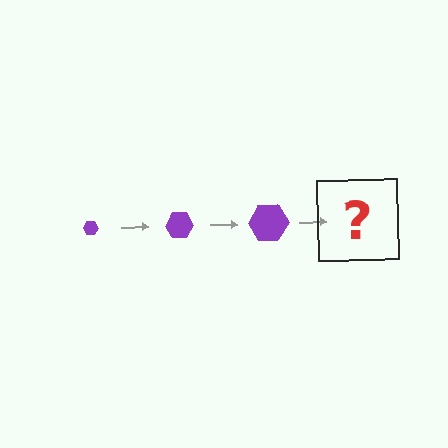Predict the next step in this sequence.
The next step is a purple hexagon, larger than the previous one.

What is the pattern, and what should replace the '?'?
The pattern is that the hexagon gets progressively larger each step. The '?' should be a purple hexagon, larger than the previous one.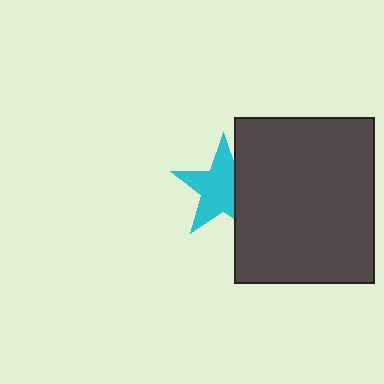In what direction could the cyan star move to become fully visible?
The cyan star could move left. That would shift it out from behind the dark gray rectangle entirely.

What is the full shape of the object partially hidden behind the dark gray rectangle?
The partially hidden object is a cyan star.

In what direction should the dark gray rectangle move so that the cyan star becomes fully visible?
The dark gray rectangle should move right. That is the shortest direction to clear the overlap and leave the cyan star fully visible.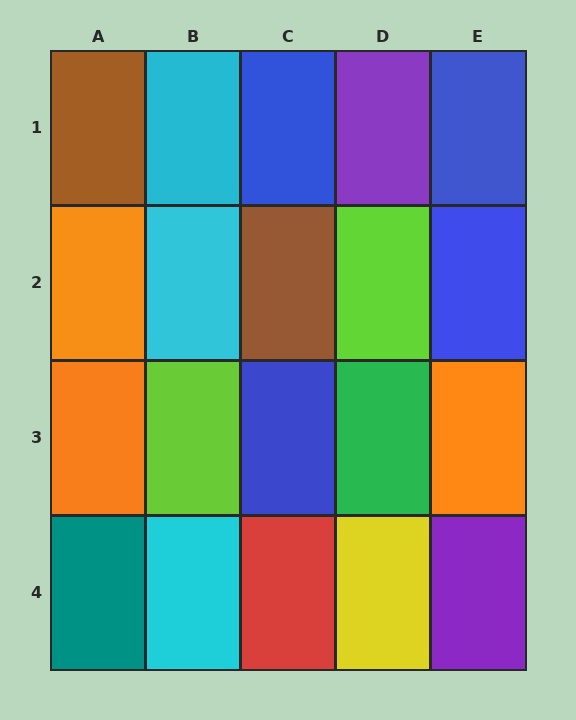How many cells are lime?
2 cells are lime.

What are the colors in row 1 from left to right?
Brown, cyan, blue, purple, blue.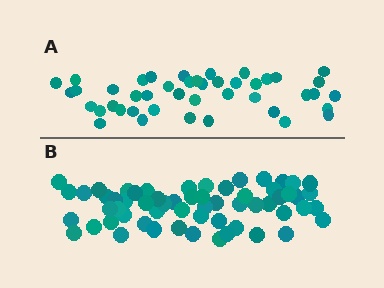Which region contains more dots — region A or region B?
Region B (the bottom region) has more dots.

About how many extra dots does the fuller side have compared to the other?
Region B has approximately 15 more dots than region A.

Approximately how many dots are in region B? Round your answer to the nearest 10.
About 60 dots.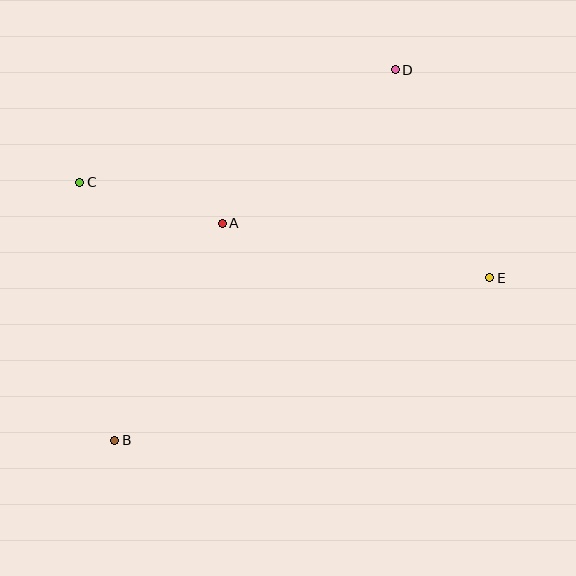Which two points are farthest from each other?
Points B and D are farthest from each other.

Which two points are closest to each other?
Points A and C are closest to each other.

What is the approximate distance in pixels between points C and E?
The distance between C and E is approximately 421 pixels.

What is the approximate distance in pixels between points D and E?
The distance between D and E is approximately 229 pixels.